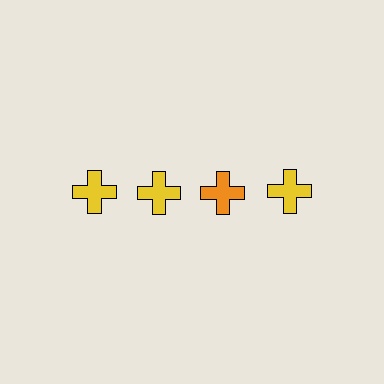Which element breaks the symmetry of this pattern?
The orange cross in the top row, center column breaks the symmetry. All other shapes are yellow crosses.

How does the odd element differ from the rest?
It has a different color: orange instead of yellow.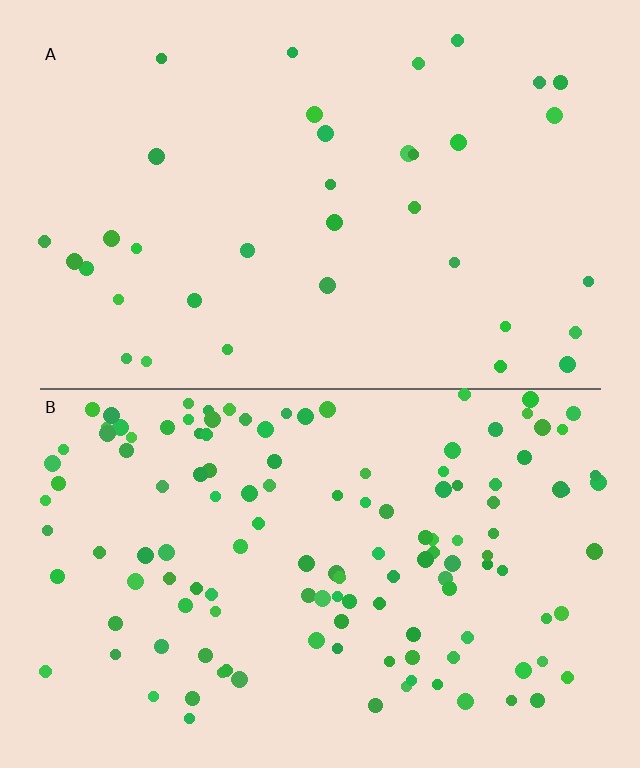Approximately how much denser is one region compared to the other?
Approximately 3.6× — region B over region A.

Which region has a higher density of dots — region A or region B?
B (the bottom).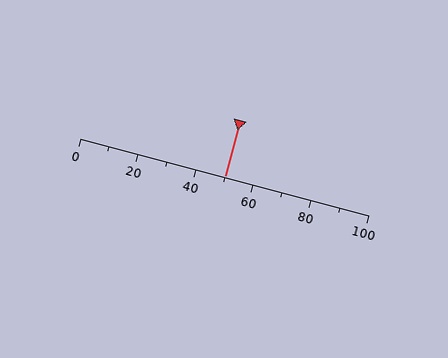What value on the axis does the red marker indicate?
The marker indicates approximately 50.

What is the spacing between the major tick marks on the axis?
The major ticks are spaced 20 apart.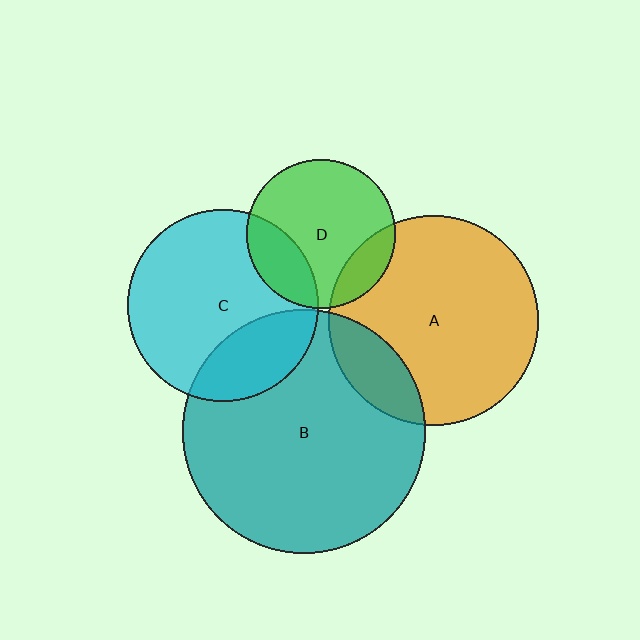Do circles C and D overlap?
Yes.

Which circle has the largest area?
Circle B (teal).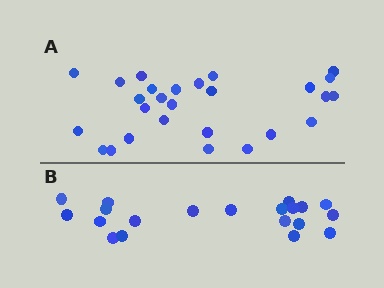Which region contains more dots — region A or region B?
Region A (the top region) has more dots.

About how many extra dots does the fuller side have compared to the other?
Region A has roughly 8 or so more dots than region B.